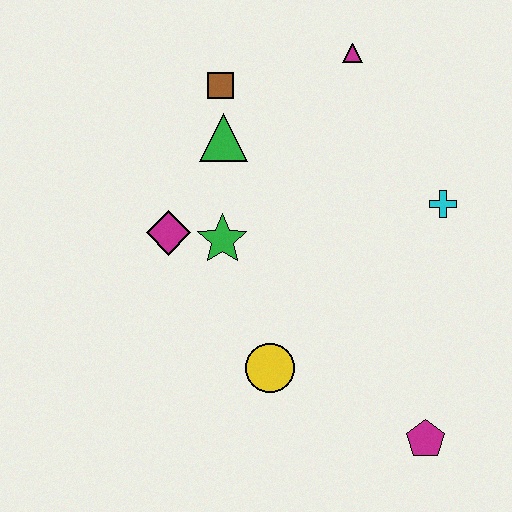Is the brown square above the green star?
Yes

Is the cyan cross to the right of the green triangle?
Yes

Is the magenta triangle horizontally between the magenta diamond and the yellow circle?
No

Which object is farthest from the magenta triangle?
The magenta pentagon is farthest from the magenta triangle.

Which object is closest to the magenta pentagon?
The yellow circle is closest to the magenta pentagon.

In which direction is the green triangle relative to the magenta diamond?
The green triangle is above the magenta diamond.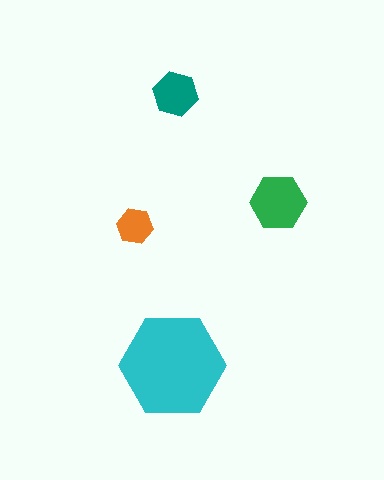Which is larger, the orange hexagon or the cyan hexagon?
The cyan one.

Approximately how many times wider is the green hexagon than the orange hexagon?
About 1.5 times wider.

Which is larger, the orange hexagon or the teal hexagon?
The teal one.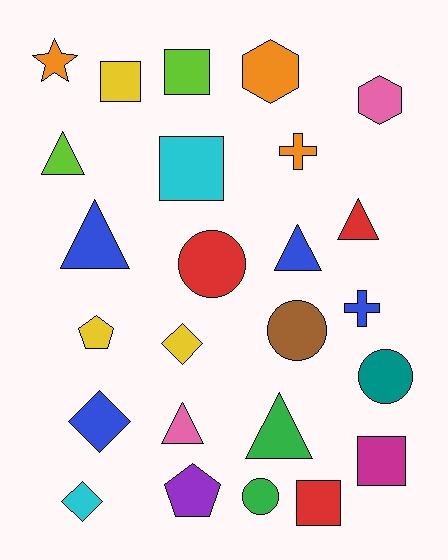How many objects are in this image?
There are 25 objects.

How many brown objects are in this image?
There is 1 brown object.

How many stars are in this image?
There is 1 star.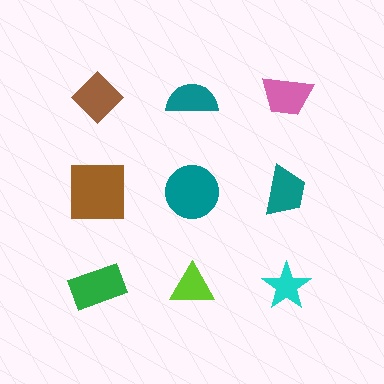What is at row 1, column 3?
A pink trapezoid.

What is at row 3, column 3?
A cyan star.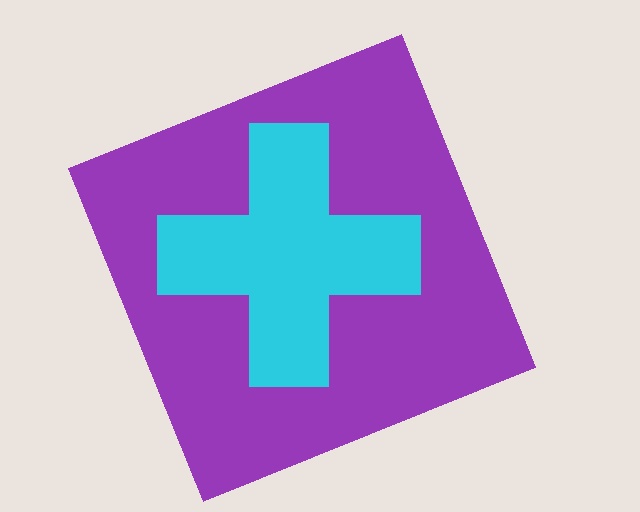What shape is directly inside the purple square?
The cyan cross.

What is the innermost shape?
The cyan cross.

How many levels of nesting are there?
2.